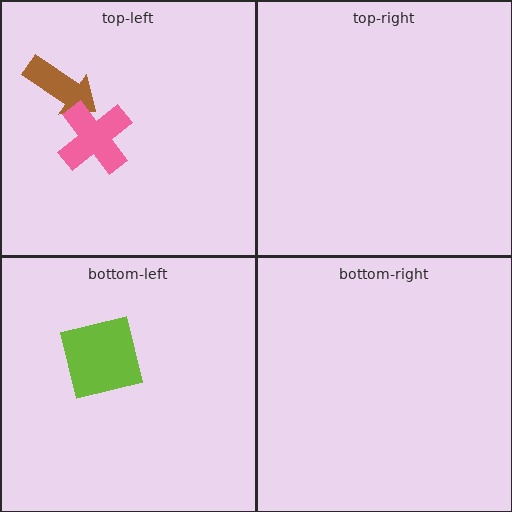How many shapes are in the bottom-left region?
1.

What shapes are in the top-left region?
The brown arrow, the pink cross.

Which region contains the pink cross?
The top-left region.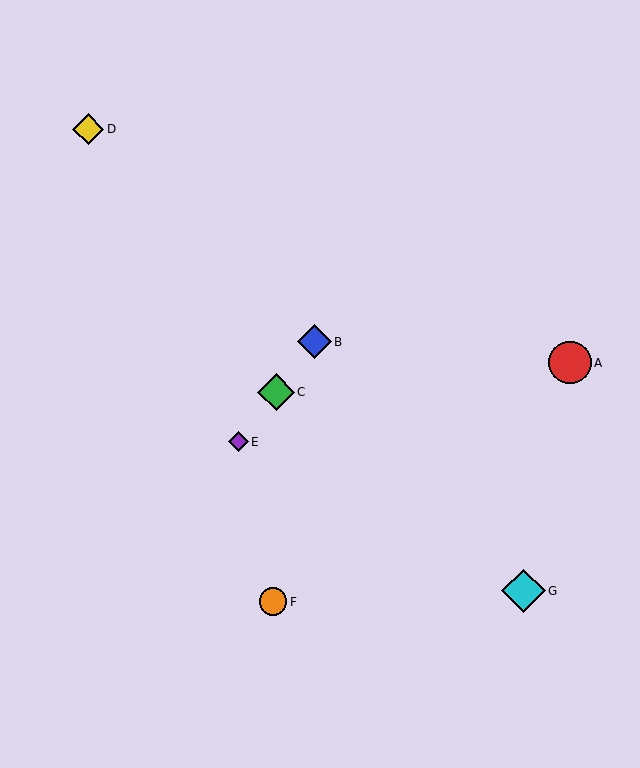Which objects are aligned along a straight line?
Objects B, C, E are aligned along a straight line.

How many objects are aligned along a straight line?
3 objects (B, C, E) are aligned along a straight line.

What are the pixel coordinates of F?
Object F is at (273, 602).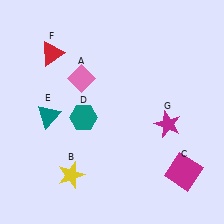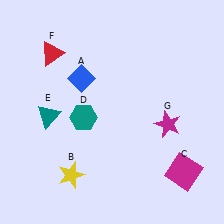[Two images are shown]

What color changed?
The diamond (A) changed from pink in Image 1 to blue in Image 2.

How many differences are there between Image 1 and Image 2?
There is 1 difference between the two images.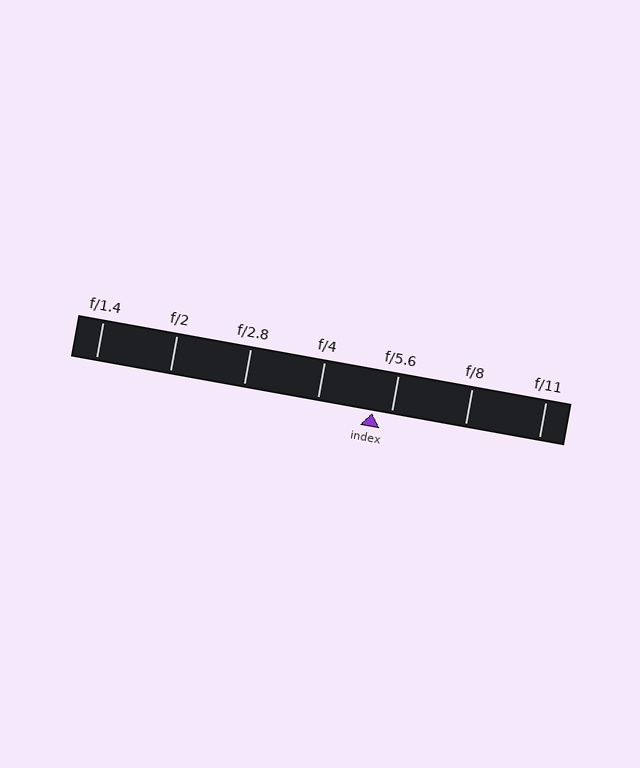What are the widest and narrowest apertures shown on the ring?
The widest aperture shown is f/1.4 and the narrowest is f/11.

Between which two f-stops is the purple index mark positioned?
The index mark is between f/4 and f/5.6.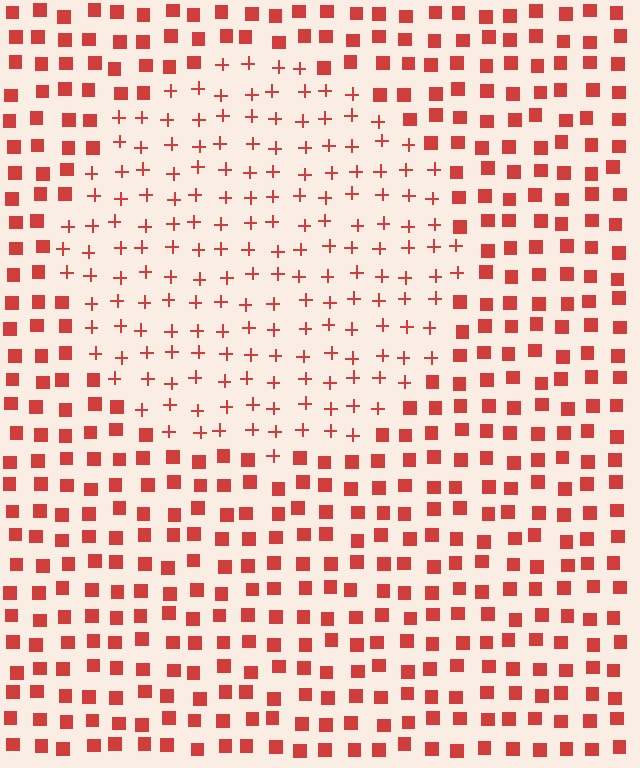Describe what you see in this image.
The image is filled with small red elements arranged in a uniform grid. A circle-shaped region contains plus signs, while the surrounding area contains squares. The boundary is defined purely by the change in element shape.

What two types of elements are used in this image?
The image uses plus signs inside the circle region and squares outside it.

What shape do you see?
I see a circle.